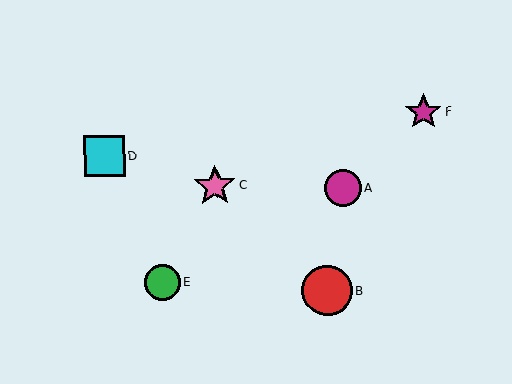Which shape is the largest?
The red circle (labeled B) is the largest.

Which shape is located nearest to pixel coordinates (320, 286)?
The red circle (labeled B) at (327, 291) is nearest to that location.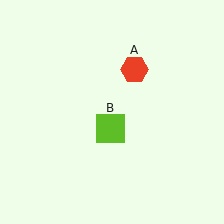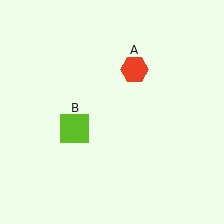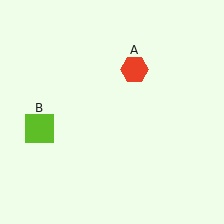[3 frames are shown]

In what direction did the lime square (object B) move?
The lime square (object B) moved left.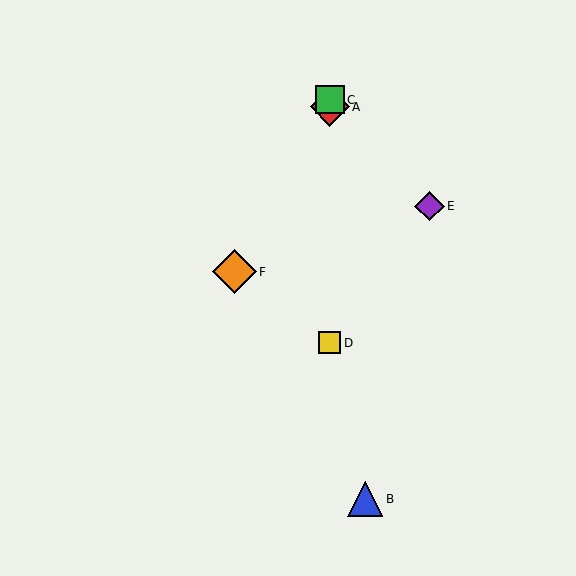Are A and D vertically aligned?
Yes, both are at x≈330.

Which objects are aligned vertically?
Objects A, C, D are aligned vertically.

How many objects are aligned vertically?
3 objects (A, C, D) are aligned vertically.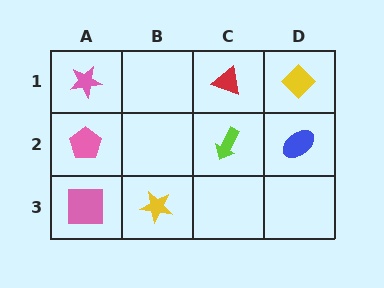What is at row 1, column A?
A pink star.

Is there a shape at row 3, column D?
No, that cell is empty.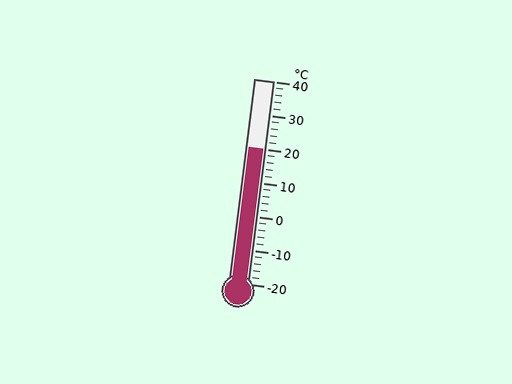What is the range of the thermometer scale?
The thermometer scale ranges from -20°C to 40°C.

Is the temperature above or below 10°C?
The temperature is above 10°C.